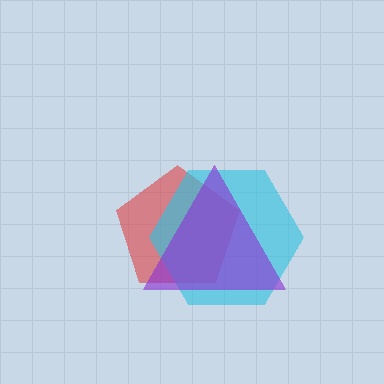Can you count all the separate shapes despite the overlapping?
Yes, there are 3 separate shapes.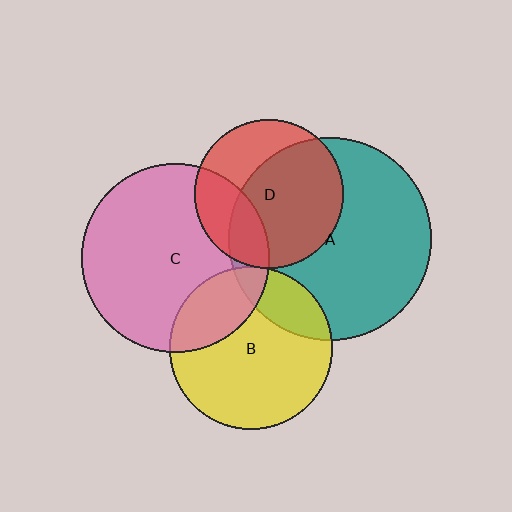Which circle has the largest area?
Circle A (teal).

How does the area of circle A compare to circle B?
Approximately 1.5 times.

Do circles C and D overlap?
Yes.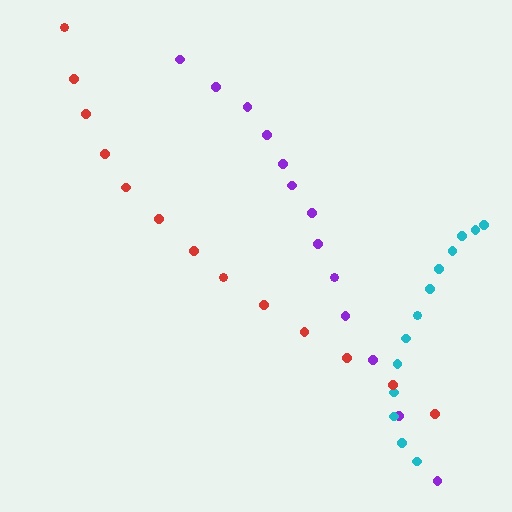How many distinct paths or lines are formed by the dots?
There are 3 distinct paths.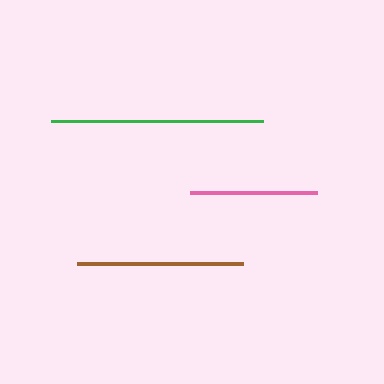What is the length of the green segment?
The green segment is approximately 212 pixels long.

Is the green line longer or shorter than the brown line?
The green line is longer than the brown line.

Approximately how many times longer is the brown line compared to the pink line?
The brown line is approximately 1.3 times the length of the pink line.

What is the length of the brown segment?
The brown segment is approximately 166 pixels long.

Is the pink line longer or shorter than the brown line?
The brown line is longer than the pink line.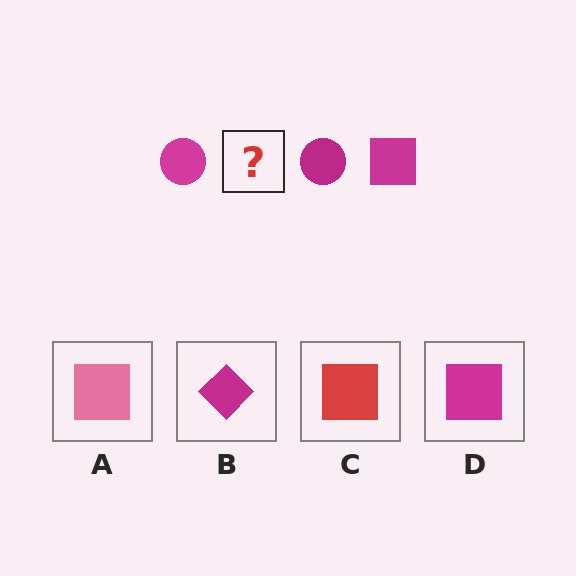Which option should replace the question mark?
Option D.